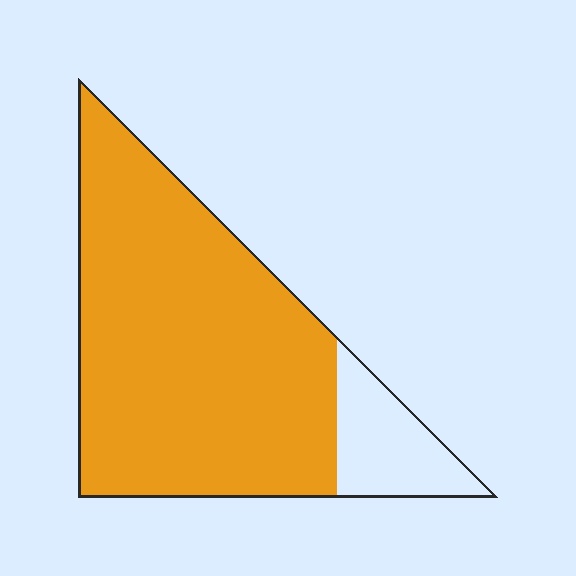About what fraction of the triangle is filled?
About five sixths (5/6).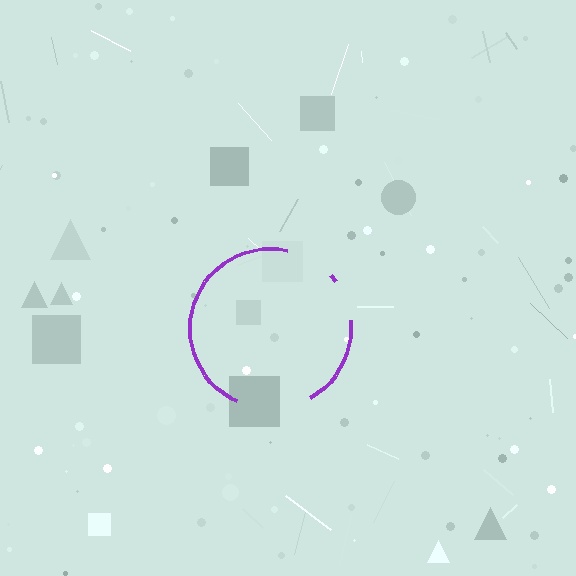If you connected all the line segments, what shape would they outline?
They would outline a circle.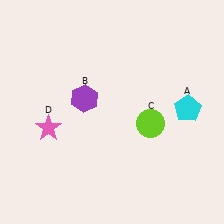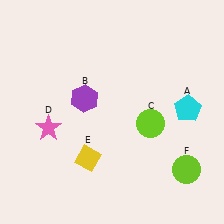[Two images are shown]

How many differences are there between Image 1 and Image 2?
There are 2 differences between the two images.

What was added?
A yellow diamond (E), a lime circle (F) were added in Image 2.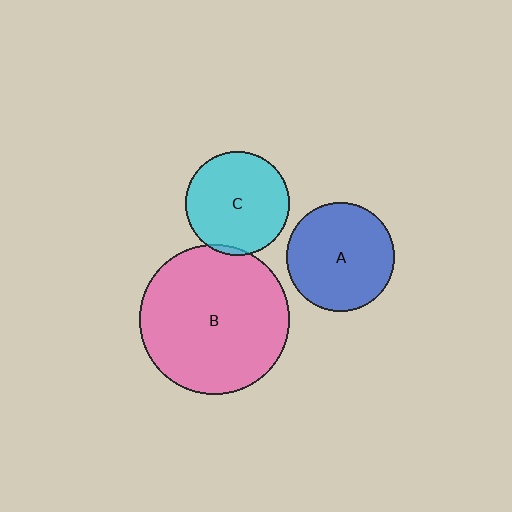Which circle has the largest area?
Circle B (pink).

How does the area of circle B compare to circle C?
Approximately 2.1 times.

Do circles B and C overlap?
Yes.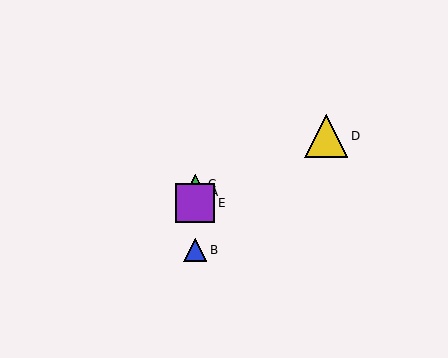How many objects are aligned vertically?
4 objects (A, B, C, E) are aligned vertically.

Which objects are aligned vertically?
Objects A, B, C, E are aligned vertically.